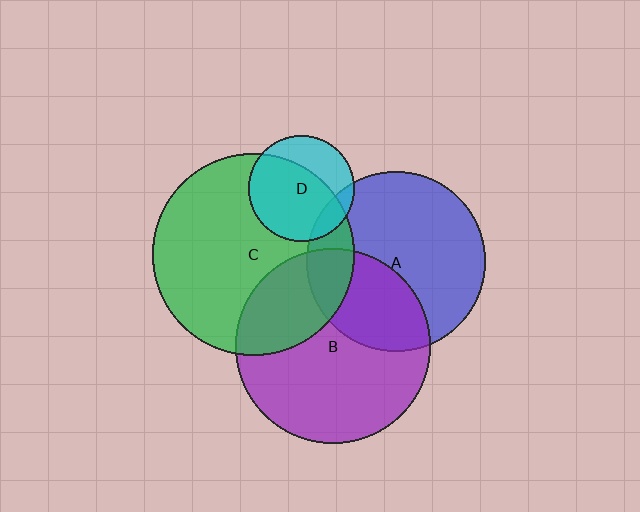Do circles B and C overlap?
Yes.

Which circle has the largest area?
Circle C (green).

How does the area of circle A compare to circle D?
Approximately 2.8 times.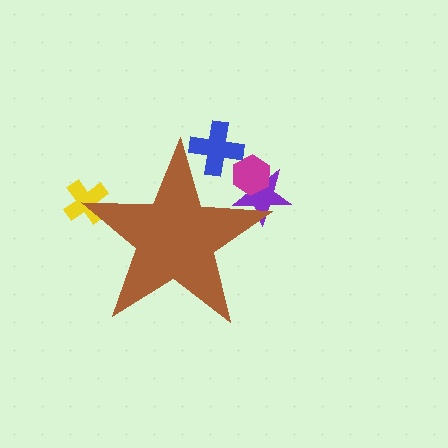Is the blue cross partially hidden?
Yes, the blue cross is partially hidden behind the brown star.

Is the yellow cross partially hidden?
Yes, the yellow cross is partially hidden behind the brown star.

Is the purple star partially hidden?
Yes, the purple star is partially hidden behind the brown star.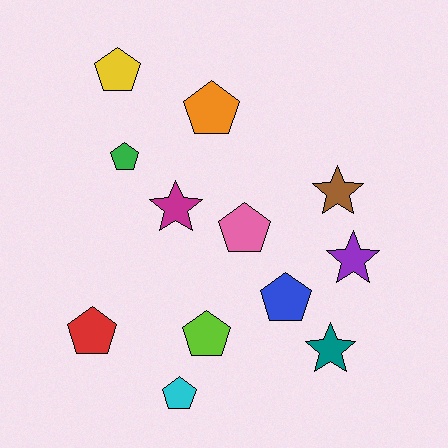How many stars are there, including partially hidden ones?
There are 4 stars.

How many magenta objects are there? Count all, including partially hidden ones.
There is 1 magenta object.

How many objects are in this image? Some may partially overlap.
There are 12 objects.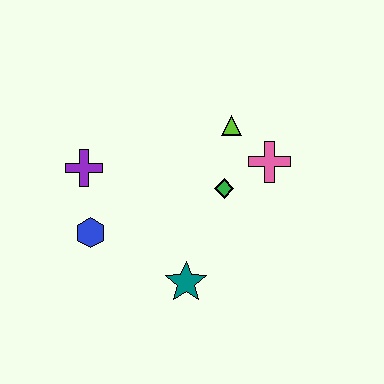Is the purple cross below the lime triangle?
Yes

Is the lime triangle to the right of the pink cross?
No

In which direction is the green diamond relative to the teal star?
The green diamond is above the teal star.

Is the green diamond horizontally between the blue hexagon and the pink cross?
Yes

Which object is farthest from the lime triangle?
The blue hexagon is farthest from the lime triangle.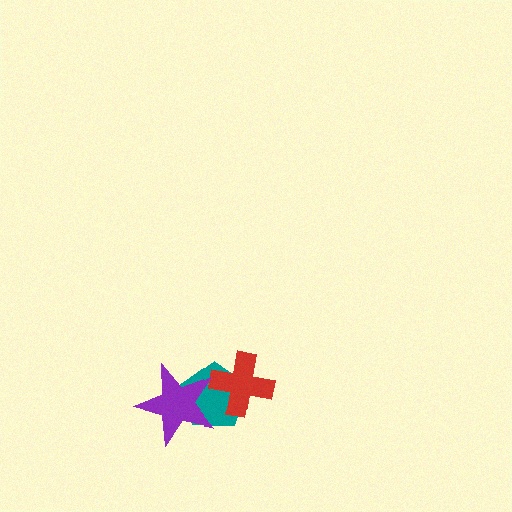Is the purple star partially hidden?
No, no other shape covers it.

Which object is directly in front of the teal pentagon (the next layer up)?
The red cross is directly in front of the teal pentagon.